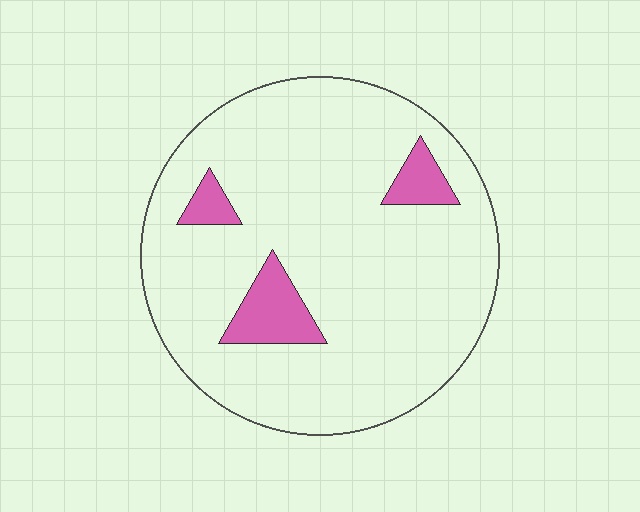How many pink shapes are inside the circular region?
3.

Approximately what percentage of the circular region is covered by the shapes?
Approximately 10%.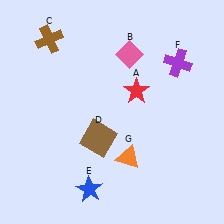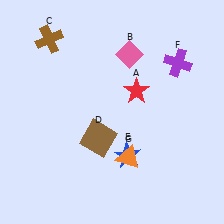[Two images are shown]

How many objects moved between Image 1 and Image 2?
1 object moved between the two images.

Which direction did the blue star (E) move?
The blue star (E) moved right.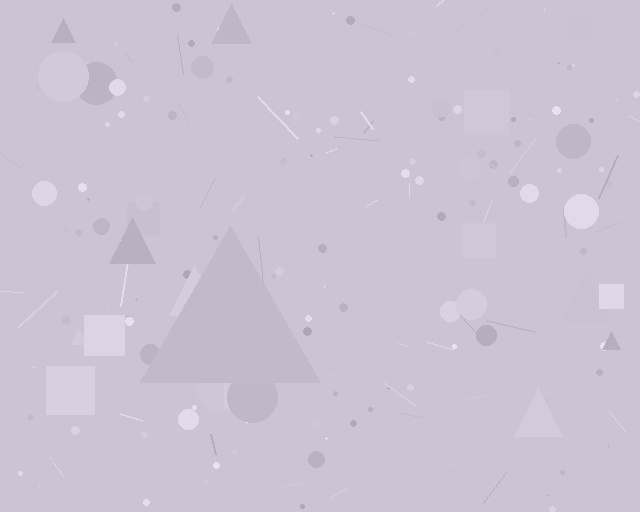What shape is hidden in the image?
A triangle is hidden in the image.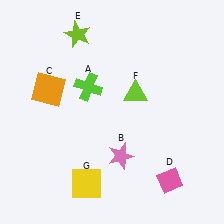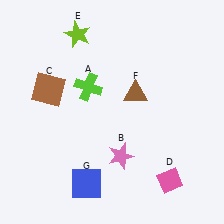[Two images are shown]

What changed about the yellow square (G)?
In Image 1, G is yellow. In Image 2, it changed to blue.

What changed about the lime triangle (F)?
In Image 1, F is lime. In Image 2, it changed to brown.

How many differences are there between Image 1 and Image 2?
There are 3 differences between the two images.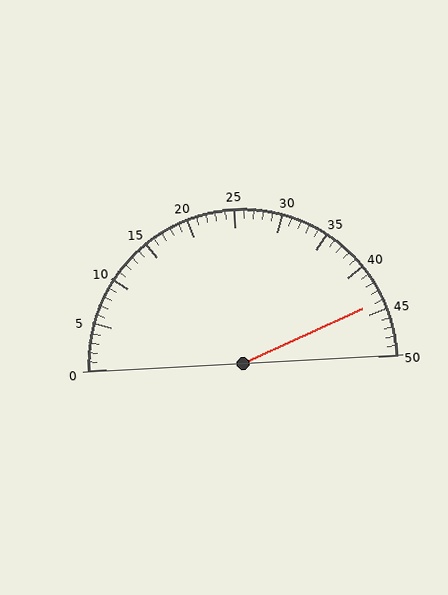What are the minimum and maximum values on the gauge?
The gauge ranges from 0 to 50.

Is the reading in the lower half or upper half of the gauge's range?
The reading is in the upper half of the range (0 to 50).